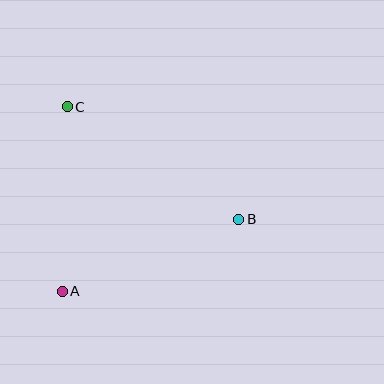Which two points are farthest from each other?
Points B and C are farthest from each other.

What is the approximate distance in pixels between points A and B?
The distance between A and B is approximately 191 pixels.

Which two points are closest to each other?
Points A and C are closest to each other.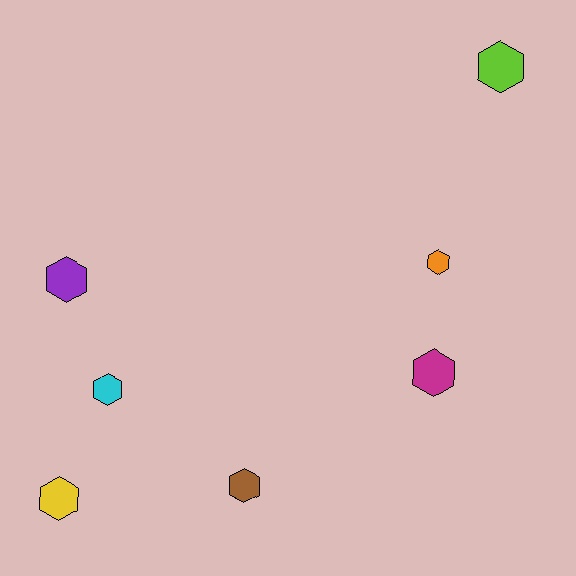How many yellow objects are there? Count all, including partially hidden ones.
There is 1 yellow object.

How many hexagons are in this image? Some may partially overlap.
There are 7 hexagons.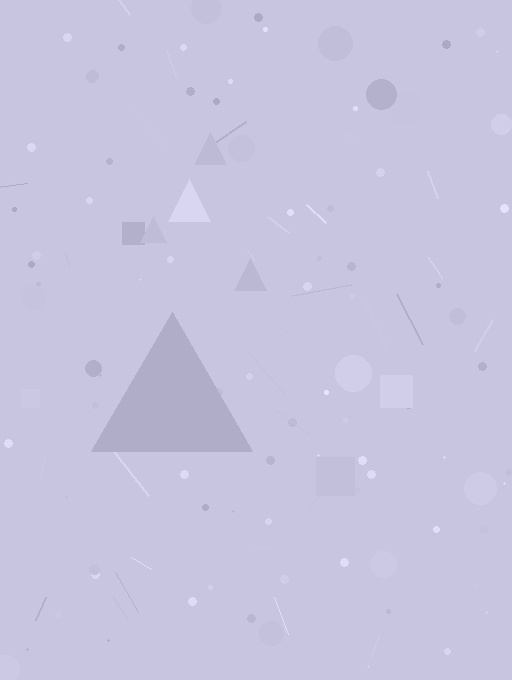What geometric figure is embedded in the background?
A triangle is embedded in the background.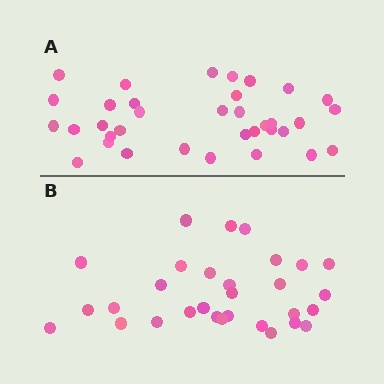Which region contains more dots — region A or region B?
Region A (the top region) has more dots.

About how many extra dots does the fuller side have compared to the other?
Region A has about 5 more dots than region B.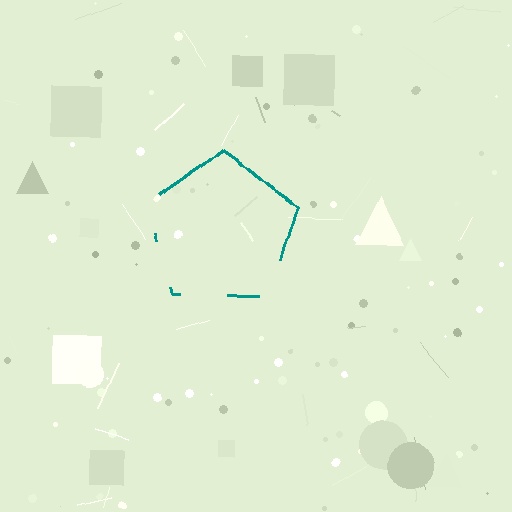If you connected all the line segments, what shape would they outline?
They would outline a pentagon.